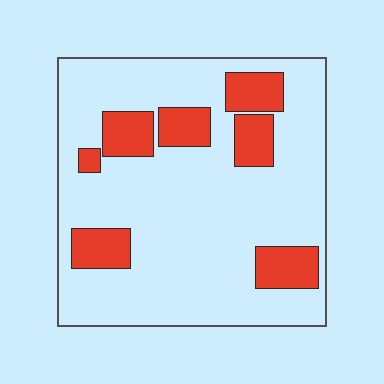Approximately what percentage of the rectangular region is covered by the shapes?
Approximately 20%.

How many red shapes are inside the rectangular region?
7.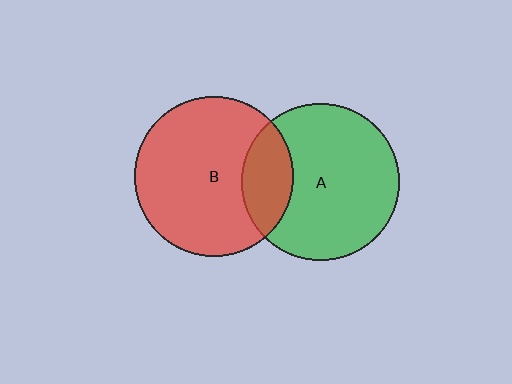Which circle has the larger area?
Circle B (red).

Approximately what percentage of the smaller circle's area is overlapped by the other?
Approximately 20%.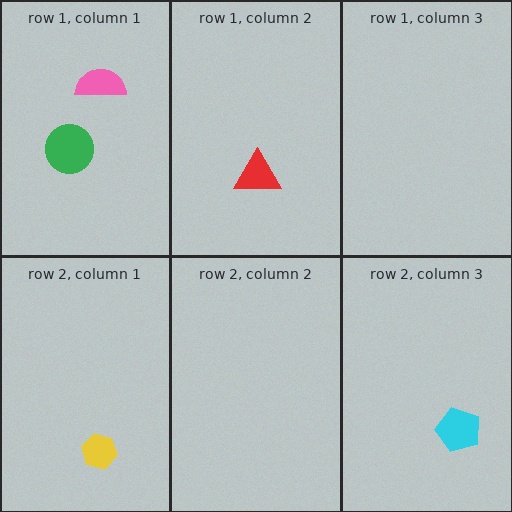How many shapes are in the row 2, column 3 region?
1.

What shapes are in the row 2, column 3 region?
The cyan pentagon.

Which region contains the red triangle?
The row 1, column 2 region.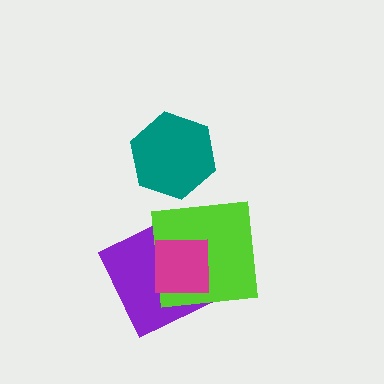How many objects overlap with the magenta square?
2 objects overlap with the magenta square.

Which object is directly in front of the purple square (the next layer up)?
The lime square is directly in front of the purple square.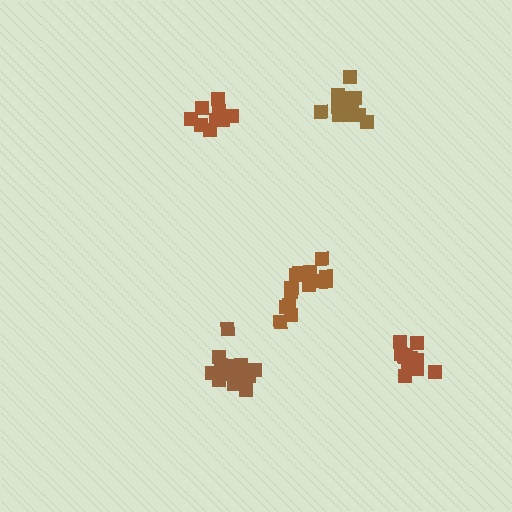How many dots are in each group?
Group 1: 11 dots, Group 2: 17 dots, Group 3: 16 dots, Group 4: 12 dots, Group 5: 17 dots (73 total).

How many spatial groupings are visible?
There are 5 spatial groupings.